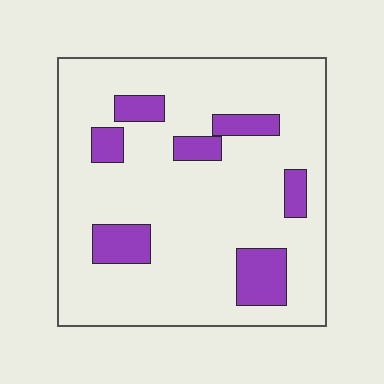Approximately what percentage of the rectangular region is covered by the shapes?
Approximately 15%.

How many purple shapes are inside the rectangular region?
7.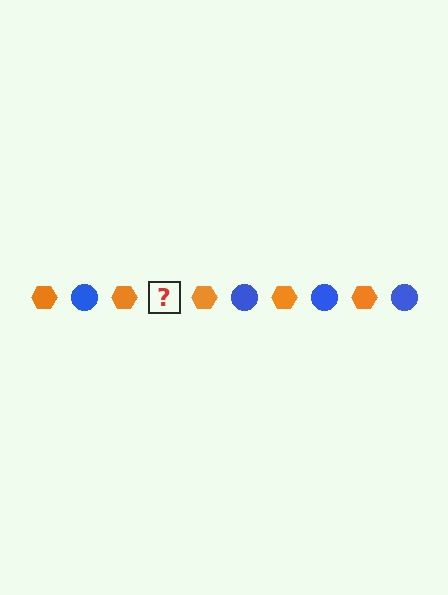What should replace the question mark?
The question mark should be replaced with a blue circle.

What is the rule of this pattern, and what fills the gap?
The rule is that the pattern alternates between orange hexagon and blue circle. The gap should be filled with a blue circle.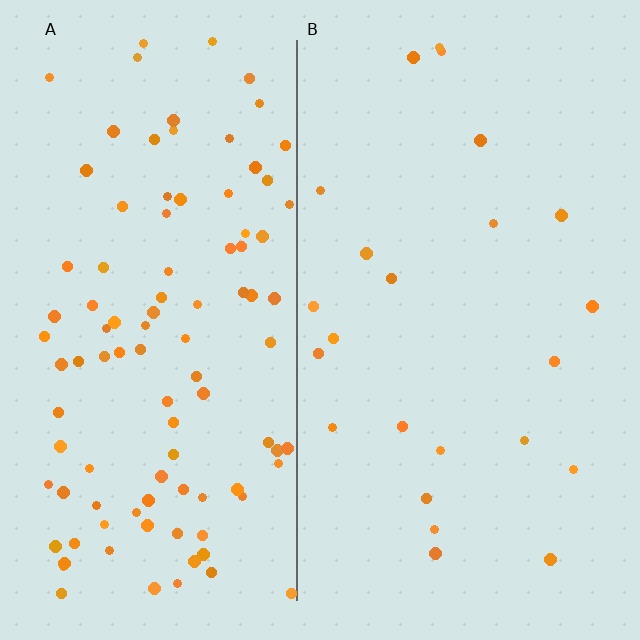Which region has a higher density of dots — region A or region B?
A (the left).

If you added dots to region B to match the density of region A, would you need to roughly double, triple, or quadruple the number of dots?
Approximately quadruple.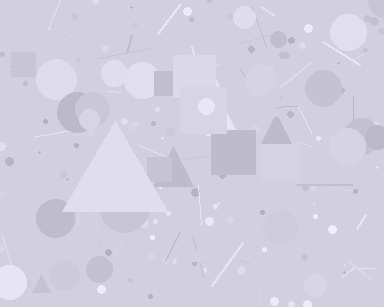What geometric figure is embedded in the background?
A triangle is embedded in the background.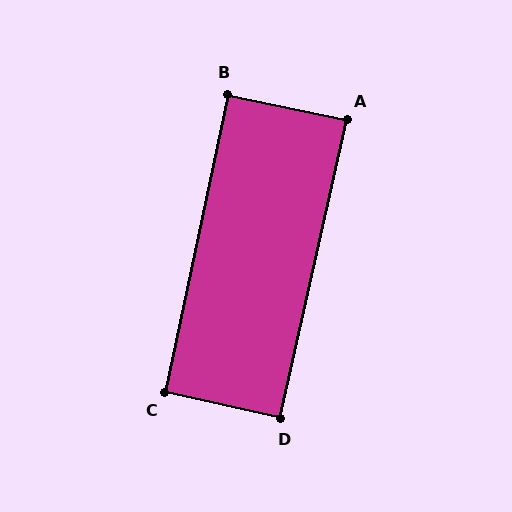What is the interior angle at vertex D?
Approximately 90 degrees (approximately right).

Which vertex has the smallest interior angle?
A, at approximately 89 degrees.